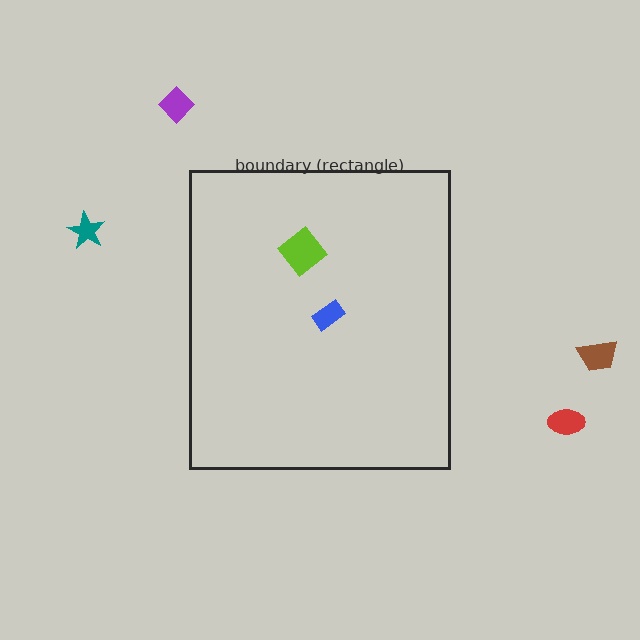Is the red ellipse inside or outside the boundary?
Outside.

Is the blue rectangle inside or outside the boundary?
Inside.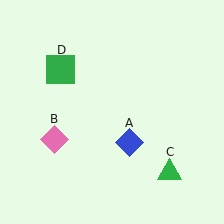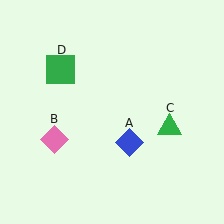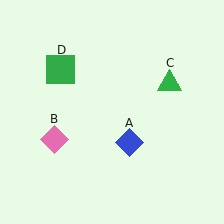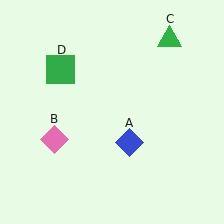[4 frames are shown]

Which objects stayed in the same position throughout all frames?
Blue diamond (object A) and pink diamond (object B) and green square (object D) remained stationary.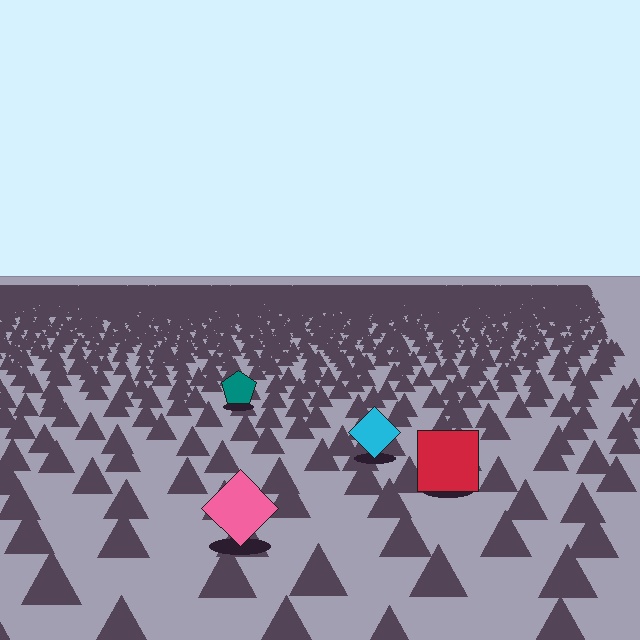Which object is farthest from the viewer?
The teal pentagon is farthest from the viewer. It appears smaller and the ground texture around it is denser.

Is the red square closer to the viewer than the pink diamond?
No. The pink diamond is closer — you can tell from the texture gradient: the ground texture is coarser near it.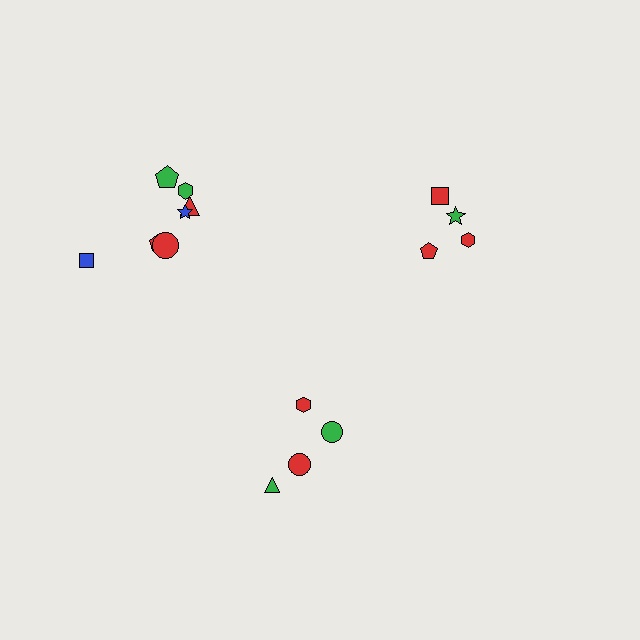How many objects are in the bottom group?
There are 4 objects.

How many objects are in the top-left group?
There are 7 objects.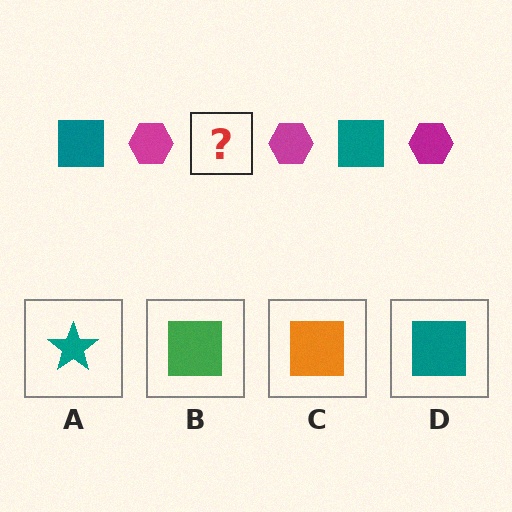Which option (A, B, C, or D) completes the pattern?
D.